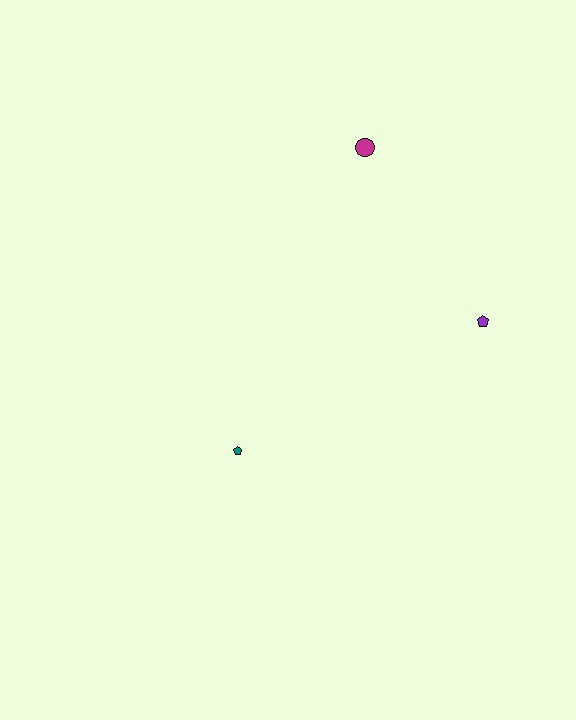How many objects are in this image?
There are 3 objects.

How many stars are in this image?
There are no stars.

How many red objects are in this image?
There are no red objects.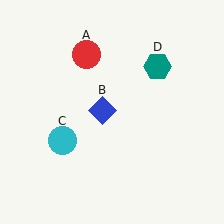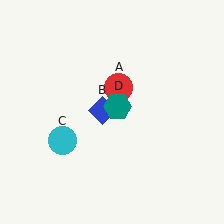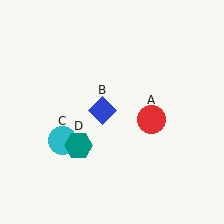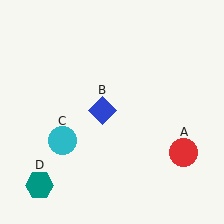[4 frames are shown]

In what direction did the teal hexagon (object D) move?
The teal hexagon (object D) moved down and to the left.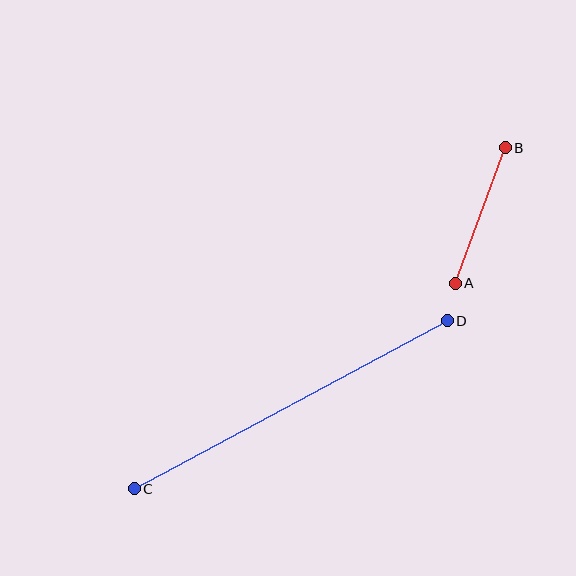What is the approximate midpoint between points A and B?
The midpoint is at approximately (480, 215) pixels.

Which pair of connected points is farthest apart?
Points C and D are farthest apart.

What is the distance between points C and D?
The distance is approximately 355 pixels.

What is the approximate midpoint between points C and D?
The midpoint is at approximately (291, 405) pixels.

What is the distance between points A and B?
The distance is approximately 145 pixels.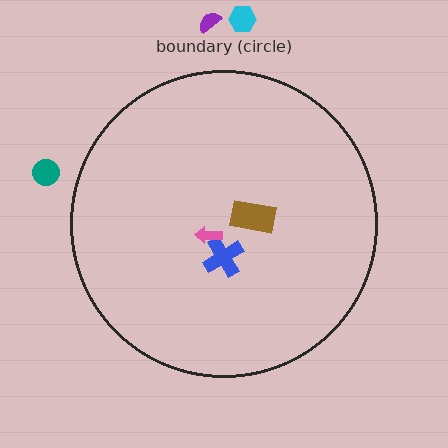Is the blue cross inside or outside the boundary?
Inside.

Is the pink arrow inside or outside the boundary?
Inside.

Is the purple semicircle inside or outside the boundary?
Outside.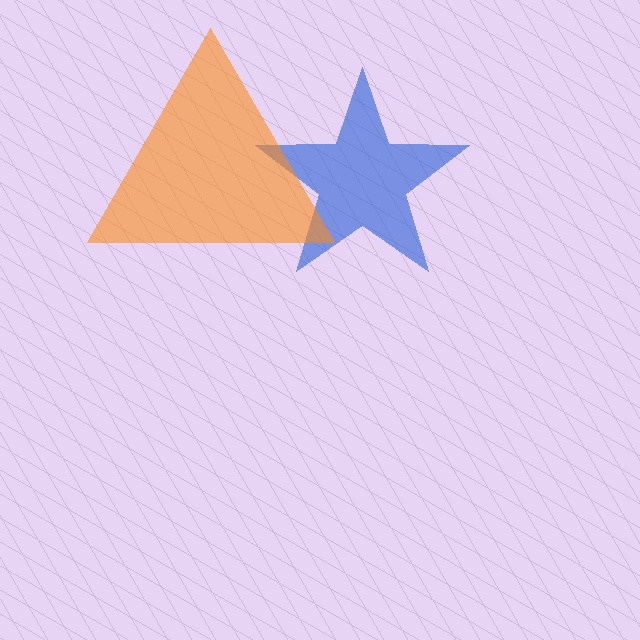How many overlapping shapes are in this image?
There are 2 overlapping shapes in the image.